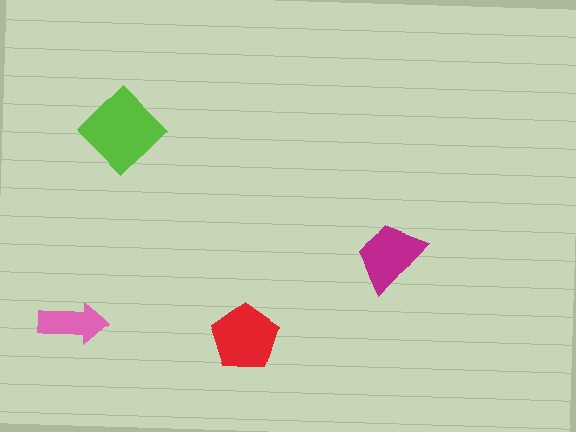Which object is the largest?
The lime diamond.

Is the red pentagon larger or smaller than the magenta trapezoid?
Larger.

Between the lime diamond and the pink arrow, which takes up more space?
The lime diamond.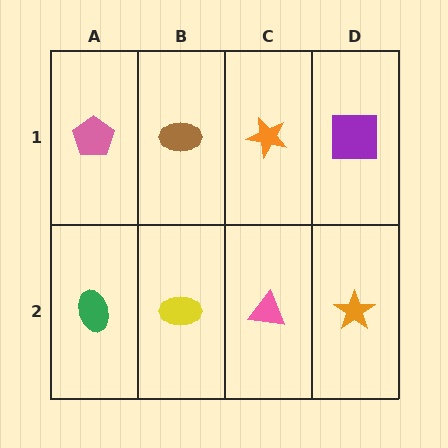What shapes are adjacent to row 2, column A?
A pink pentagon (row 1, column A), a yellow ellipse (row 2, column B).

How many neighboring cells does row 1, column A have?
2.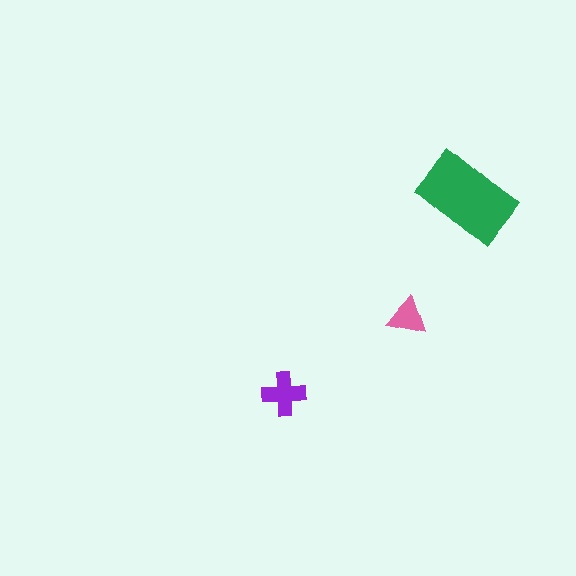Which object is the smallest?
The pink triangle.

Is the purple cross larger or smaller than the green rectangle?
Smaller.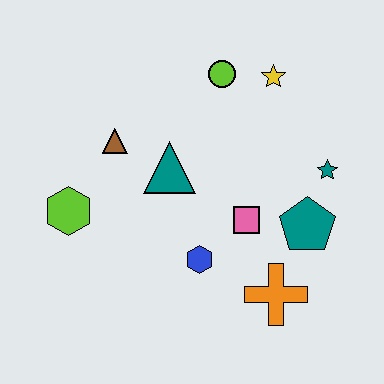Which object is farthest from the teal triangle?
The orange cross is farthest from the teal triangle.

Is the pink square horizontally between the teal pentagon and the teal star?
No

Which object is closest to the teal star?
The teal pentagon is closest to the teal star.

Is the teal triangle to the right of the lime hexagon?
Yes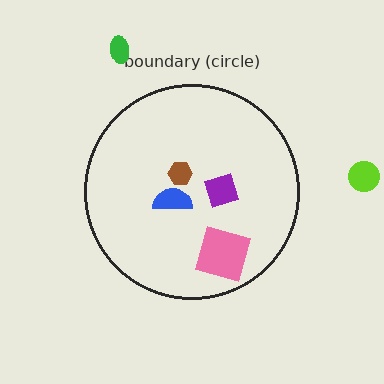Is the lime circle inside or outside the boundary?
Outside.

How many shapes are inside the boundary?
4 inside, 2 outside.